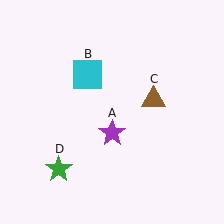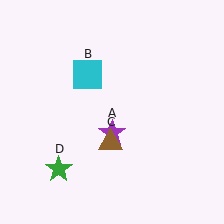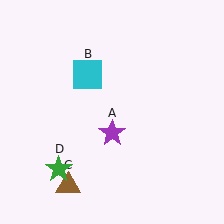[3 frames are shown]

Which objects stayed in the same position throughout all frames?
Purple star (object A) and cyan square (object B) and green star (object D) remained stationary.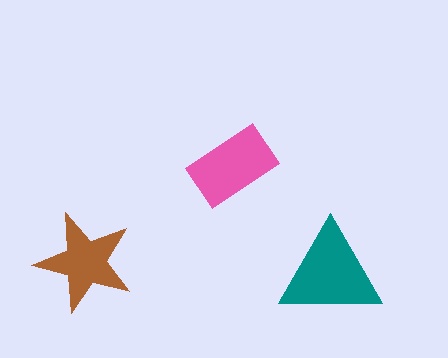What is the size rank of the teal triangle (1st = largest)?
1st.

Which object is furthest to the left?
The brown star is leftmost.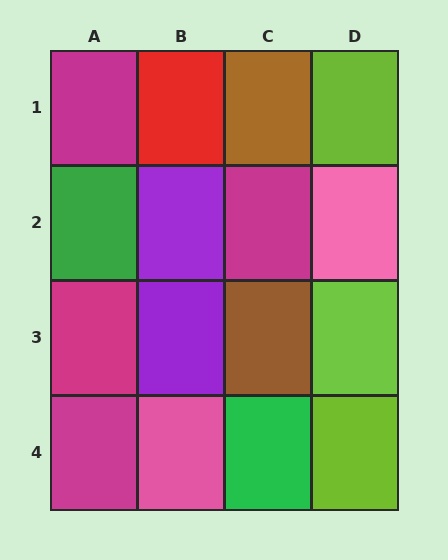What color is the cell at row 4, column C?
Green.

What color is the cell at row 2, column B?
Purple.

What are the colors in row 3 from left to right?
Magenta, purple, brown, lime.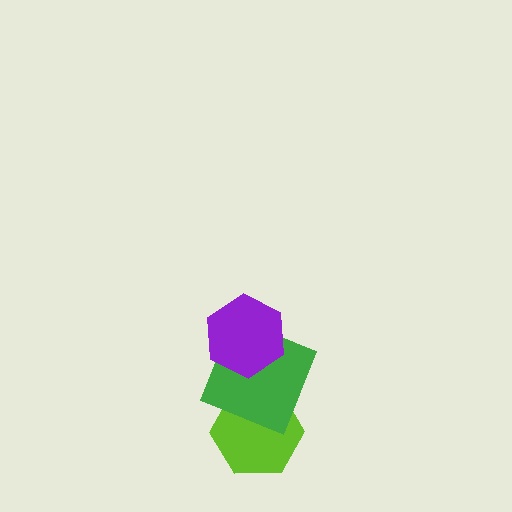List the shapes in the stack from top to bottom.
From top to bottom: the purple hexagon, the green square, the lime hexagon.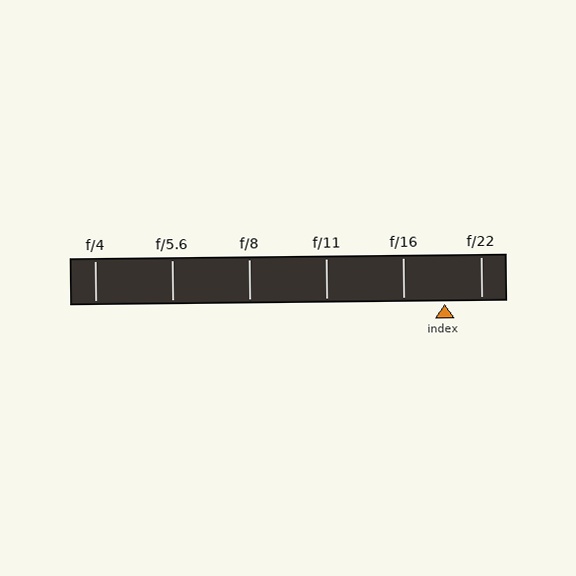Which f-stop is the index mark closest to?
The index mark is closest to f/22.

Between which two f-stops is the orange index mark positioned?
The index mark is between f/16 and f/22.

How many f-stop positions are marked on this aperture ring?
There are 6 f-stop positions marked.